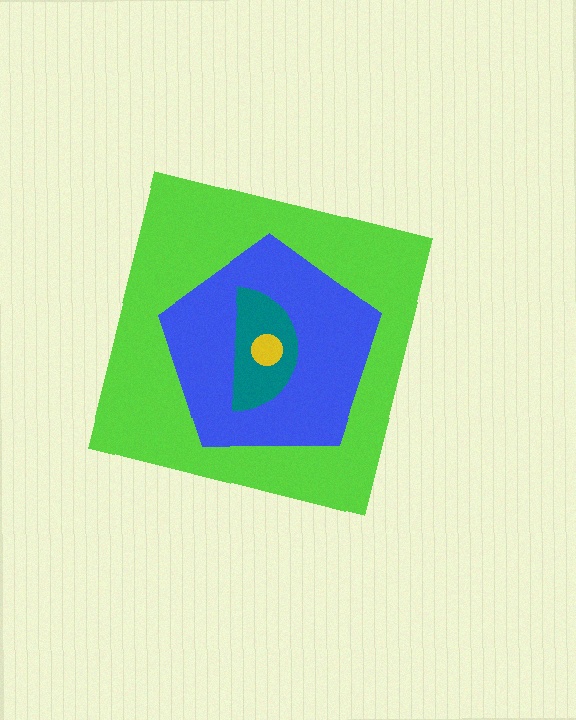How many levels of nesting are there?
4.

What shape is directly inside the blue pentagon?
The teal semicircle.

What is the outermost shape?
The lime square.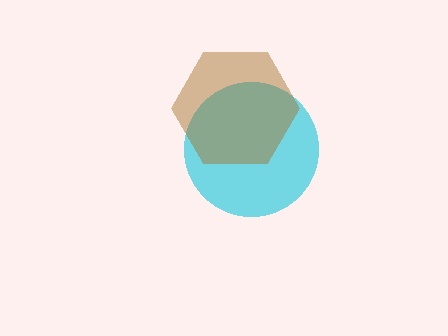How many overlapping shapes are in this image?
There are 2 overlapping shapes in the image.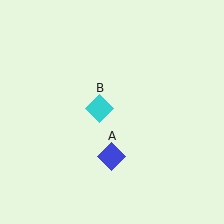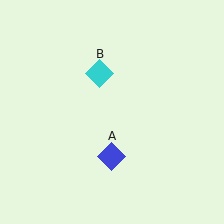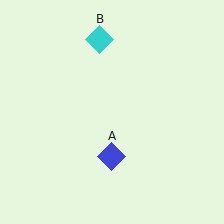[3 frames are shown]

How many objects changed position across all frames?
1 object changed position: cyan diamond (object B).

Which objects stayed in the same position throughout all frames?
Blue diamond (object A) remained stationary.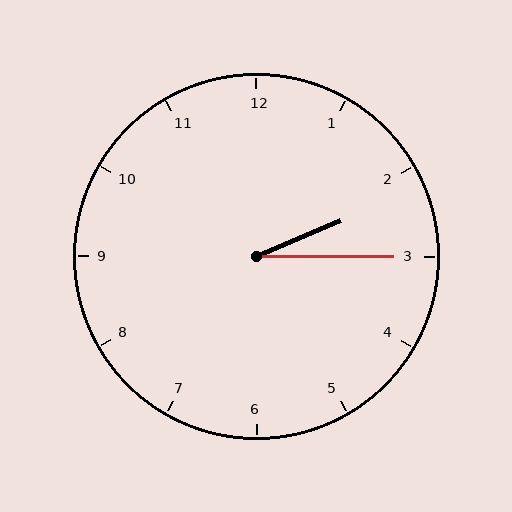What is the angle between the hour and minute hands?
Approximately 22 degrees.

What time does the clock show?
2:15.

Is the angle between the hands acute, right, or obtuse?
It is acute.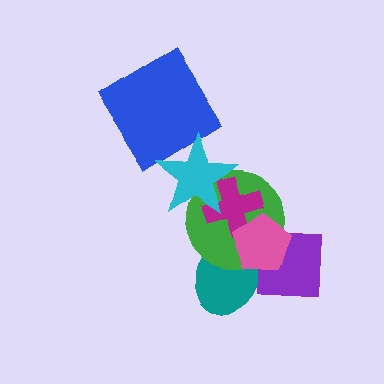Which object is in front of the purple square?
The pink pentagon is in front of the purple square.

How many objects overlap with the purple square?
3 objects overlap with the purple square.